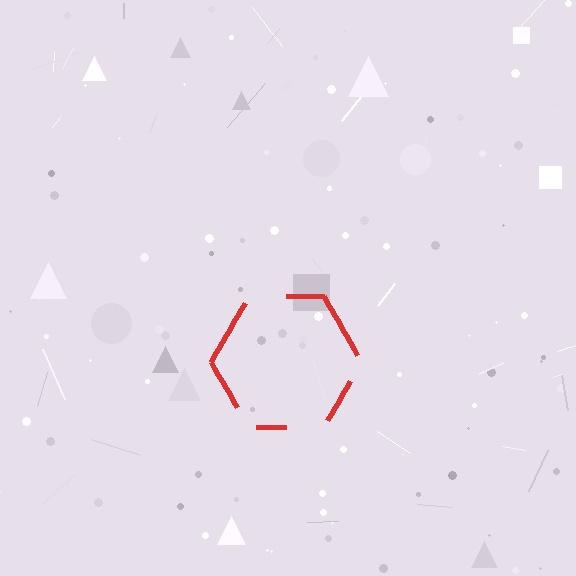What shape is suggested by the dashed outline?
The dashed outline suggests a hexagon.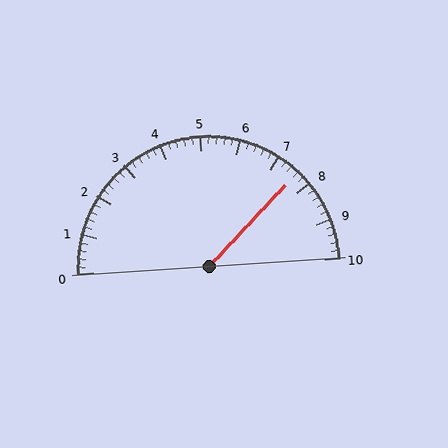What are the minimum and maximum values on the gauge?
The gauge ranges from 0 to 10.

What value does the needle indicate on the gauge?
The needle indicates approximately 7.6.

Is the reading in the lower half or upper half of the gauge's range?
The reading is in the upper half of the range (0 to 10).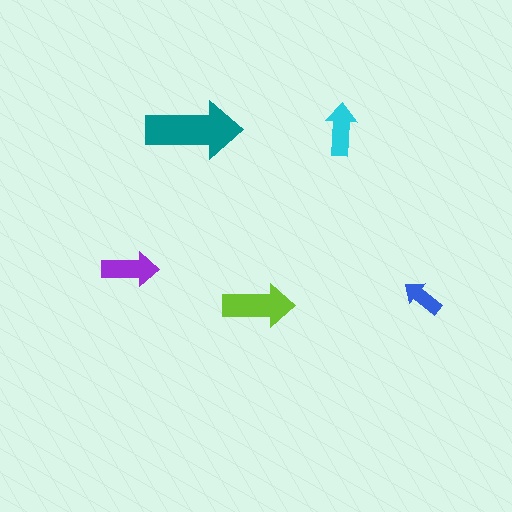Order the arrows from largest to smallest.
the teal one, the lime one, the purple one, the cyan one, the blue one.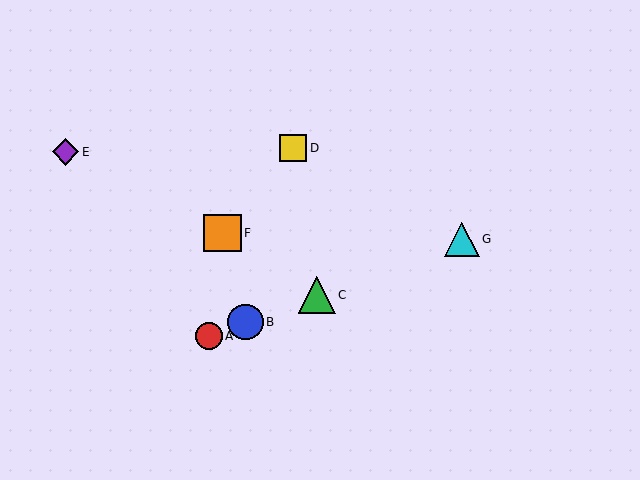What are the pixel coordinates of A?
Object A is at (209, 336).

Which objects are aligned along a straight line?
Objects A, B, C, G are aligned along a straight line.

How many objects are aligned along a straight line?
4 objects (A, B, C, G) are aligned along a straight line.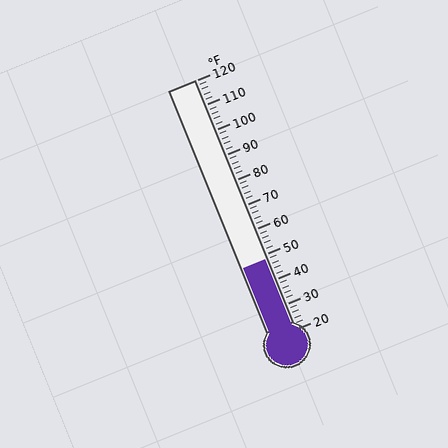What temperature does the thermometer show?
The thermometer shows approximately 48°F.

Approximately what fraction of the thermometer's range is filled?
The thermometer is filled to approximately 30% of its range.